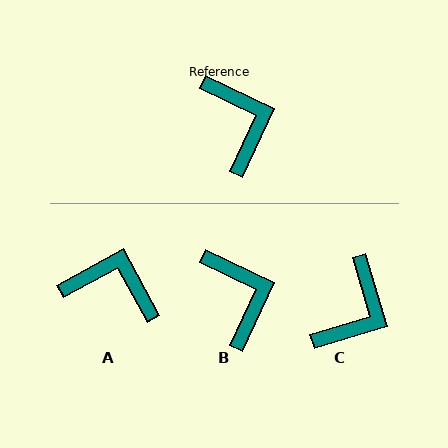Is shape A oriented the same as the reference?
No, it is off by about 54 degrees.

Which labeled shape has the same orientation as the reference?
B.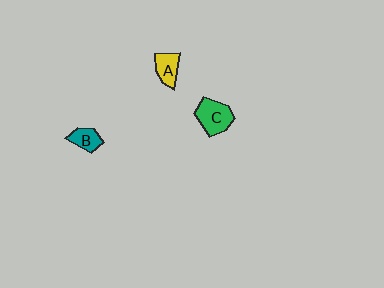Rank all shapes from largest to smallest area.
From largest to smallest: C (green), A (yellow), B (teal).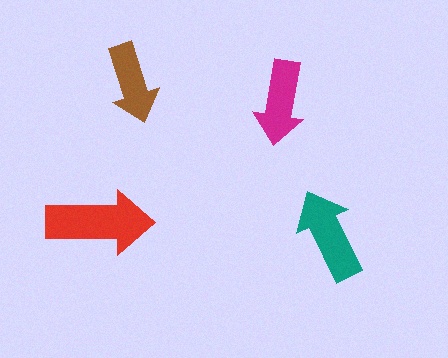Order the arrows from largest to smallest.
the red one, the teal one, the magenta one, the brown one.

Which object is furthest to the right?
The teal arrow is rightmost.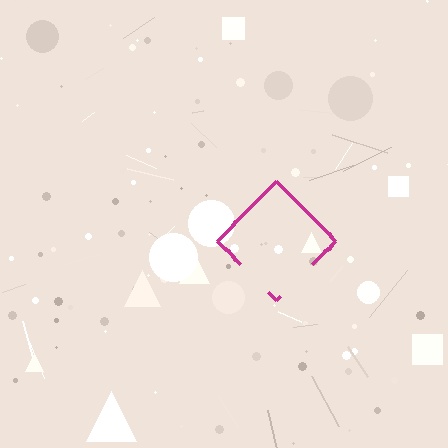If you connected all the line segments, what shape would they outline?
They would outline a diamond.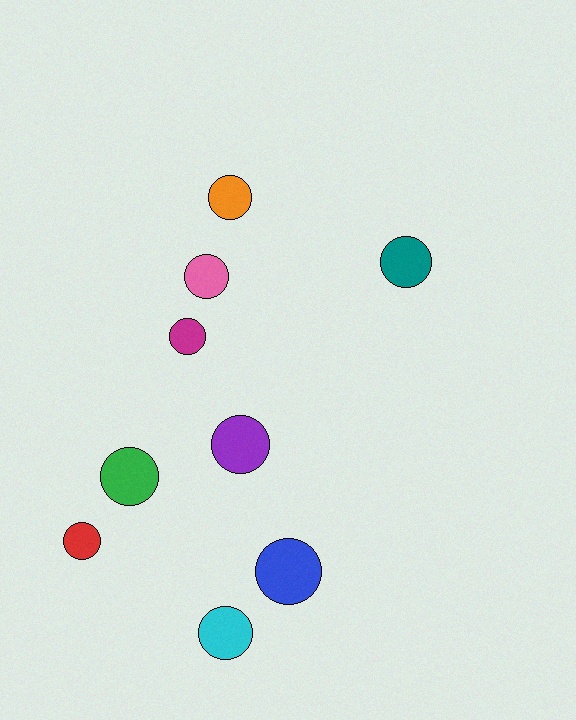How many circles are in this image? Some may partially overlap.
There are 9 circles.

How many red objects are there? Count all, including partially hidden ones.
There is 1 red object.